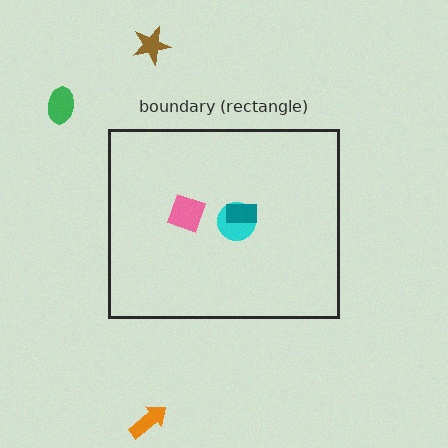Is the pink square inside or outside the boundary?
Inside.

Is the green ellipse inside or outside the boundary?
Outside.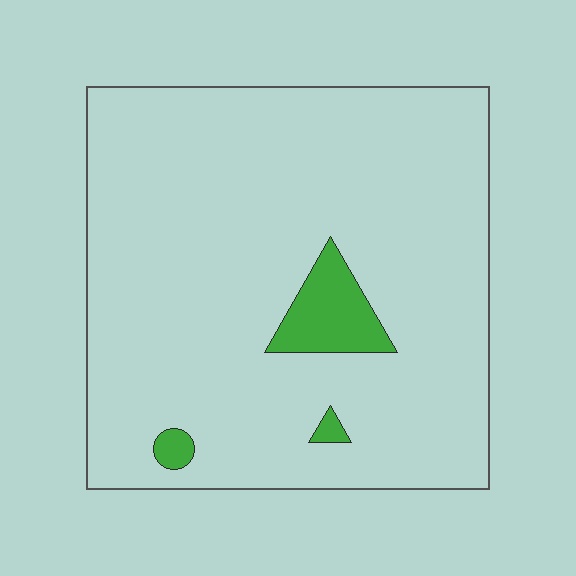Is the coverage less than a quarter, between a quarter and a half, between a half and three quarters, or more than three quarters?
Less than a quarter.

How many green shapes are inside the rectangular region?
3.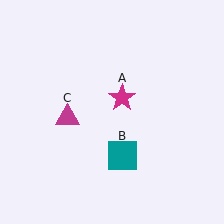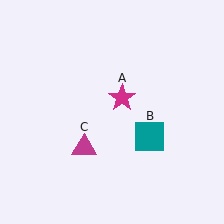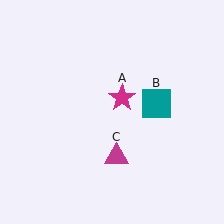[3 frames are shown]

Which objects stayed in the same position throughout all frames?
Magenta star (object A) remained stationary.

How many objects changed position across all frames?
2 objects changed position: teal square (object B), magenta triangle (object C).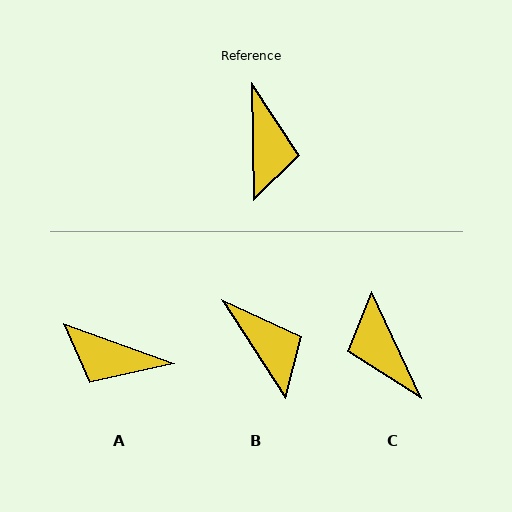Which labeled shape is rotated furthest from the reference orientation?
C, about 156 degrees away.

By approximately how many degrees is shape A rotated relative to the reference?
Approximately 111 degrees clockwise.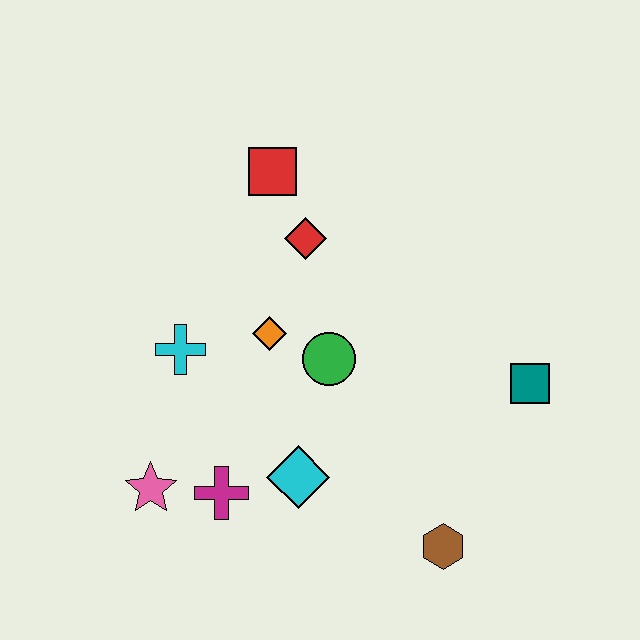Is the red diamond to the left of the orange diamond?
No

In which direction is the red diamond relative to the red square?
The red diamond is below the red square.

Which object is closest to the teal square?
The brown hexagon is closest to the teal square.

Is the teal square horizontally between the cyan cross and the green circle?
No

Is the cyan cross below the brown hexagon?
No